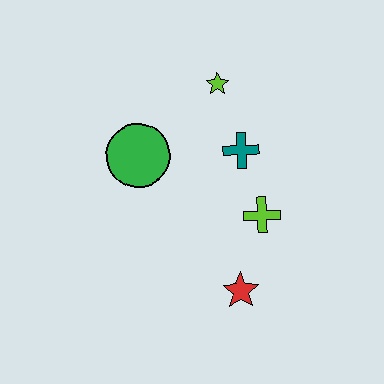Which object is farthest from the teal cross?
The red star is farthest from the teal cross.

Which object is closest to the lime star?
The teal cross is closest to the lime star.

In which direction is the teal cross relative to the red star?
The teal cross is above the red star.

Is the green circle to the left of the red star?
Yes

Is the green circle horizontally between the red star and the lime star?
No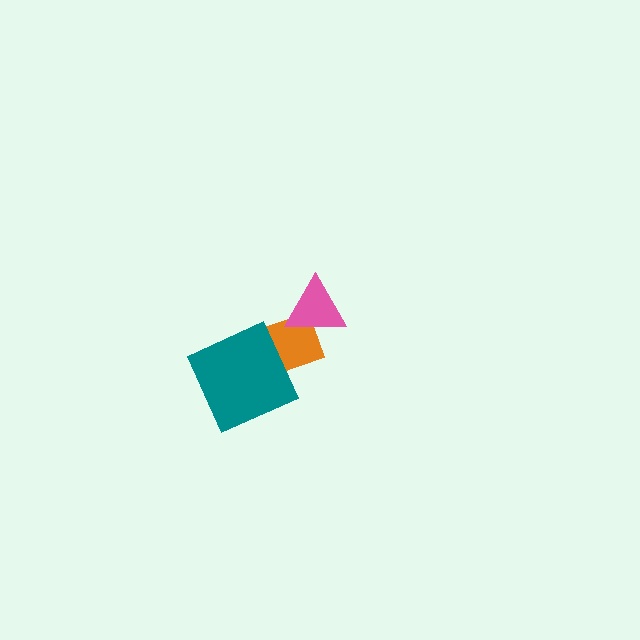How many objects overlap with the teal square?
1 object overlaps with the teal square.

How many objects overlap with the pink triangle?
1 object overlaps with the pink triangle.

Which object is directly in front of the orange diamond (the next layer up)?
The pink triangle is directly in front of the orange diamond.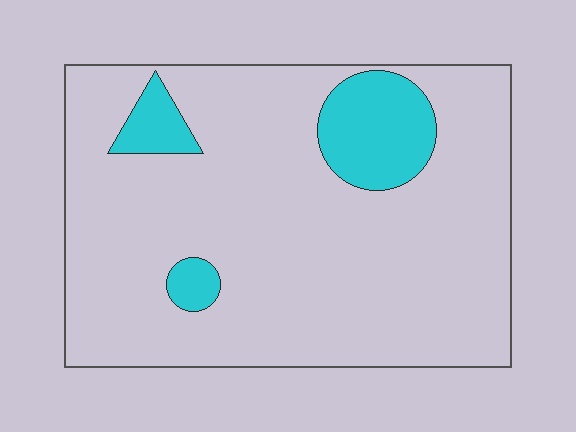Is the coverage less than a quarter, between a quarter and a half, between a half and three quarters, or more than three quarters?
Less than a quarter.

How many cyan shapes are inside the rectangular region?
3.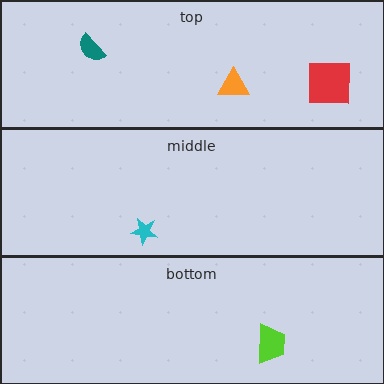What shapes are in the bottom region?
The lime trapezoid.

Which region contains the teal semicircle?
The top region.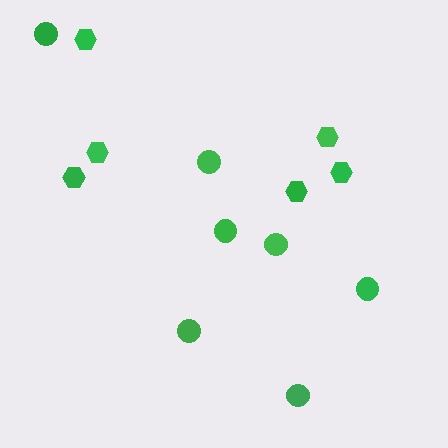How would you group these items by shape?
There are 2 groups: one group of hexagons (6) and one group of circles (7).